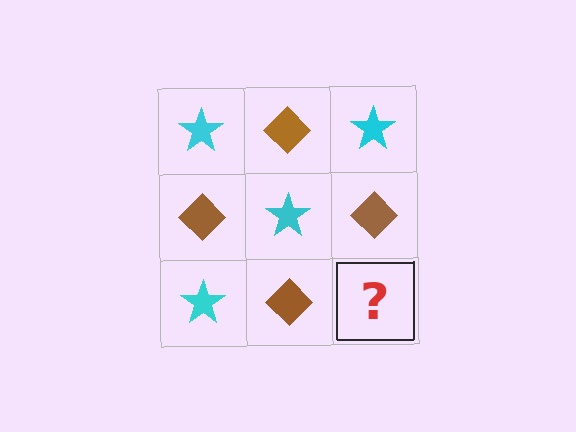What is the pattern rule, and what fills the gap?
The rule is that it alternates cyan star and brown diamond in a checkerboard pattern. The gap should be filled with a cyan star.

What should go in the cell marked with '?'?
The missing cell should contain a cyan star.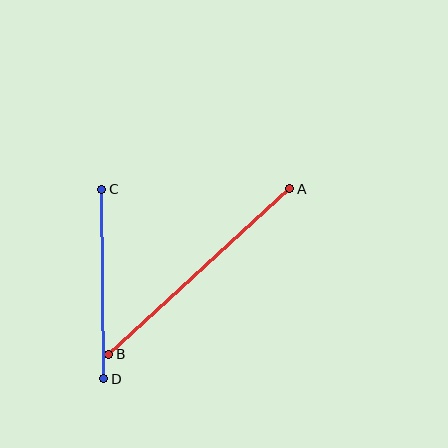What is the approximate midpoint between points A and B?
The midpoint is at approximately (199, 272) pixels.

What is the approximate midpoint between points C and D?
The midpoint is at approximately (103, 284) pixels.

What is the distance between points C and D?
The distance is approximately 189 pixels.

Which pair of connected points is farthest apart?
Points A and B are farthest apart.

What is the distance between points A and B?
The distance is approximately 245 pixels.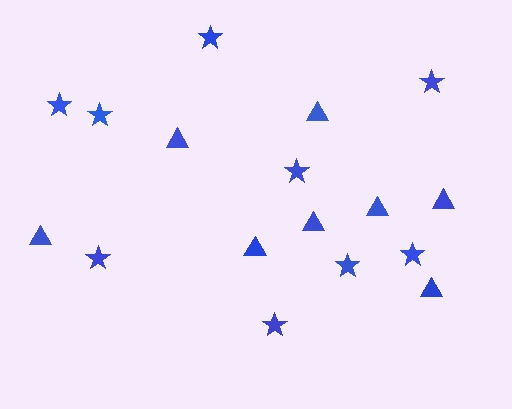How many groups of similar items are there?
There are 2 groups: one group of stars (9) and one group of triangles (8).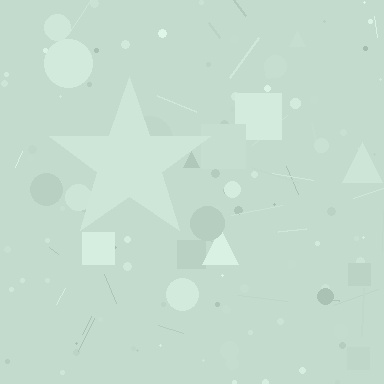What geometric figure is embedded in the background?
A star is embedded in the background.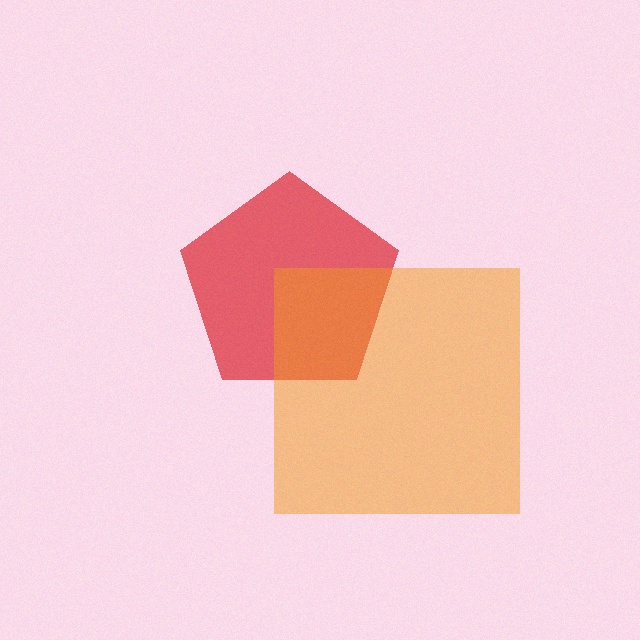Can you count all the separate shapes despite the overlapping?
Yes, there are 2 separate shapes.